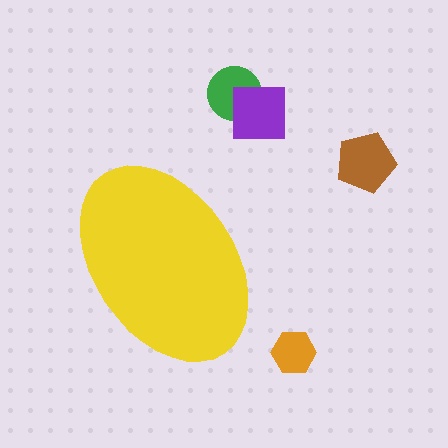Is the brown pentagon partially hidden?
No, the brown pentagon is fully visible.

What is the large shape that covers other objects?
A yellow ellipse.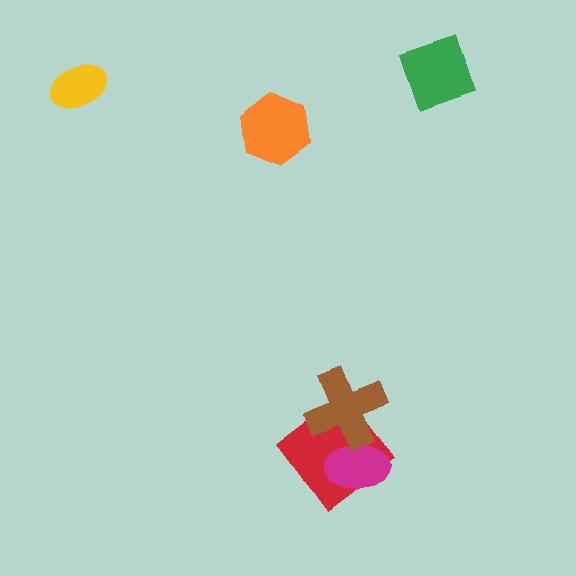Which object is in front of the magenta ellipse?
The brown cross is in front of the magenta ellipse.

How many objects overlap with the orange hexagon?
0 objects overlap with the orange hexagon.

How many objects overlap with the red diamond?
2 objects overlap with the red diamond.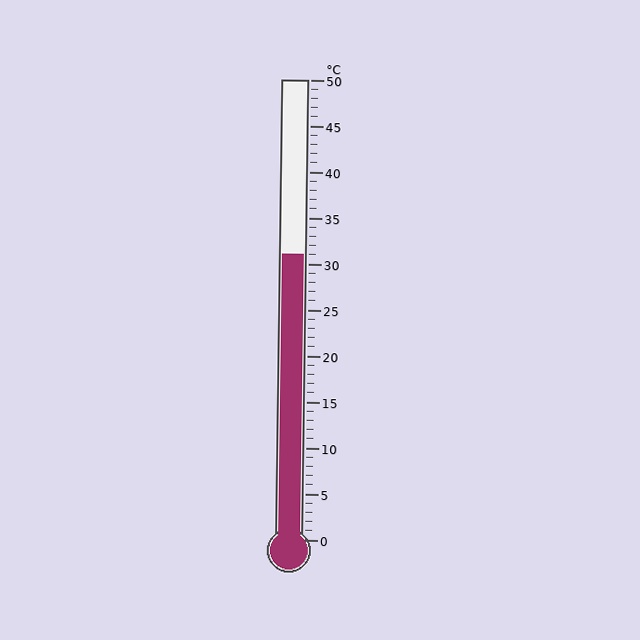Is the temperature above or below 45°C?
The temperature is below 45°C.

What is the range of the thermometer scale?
The thermometer scale ranges from 0°C to 50°C.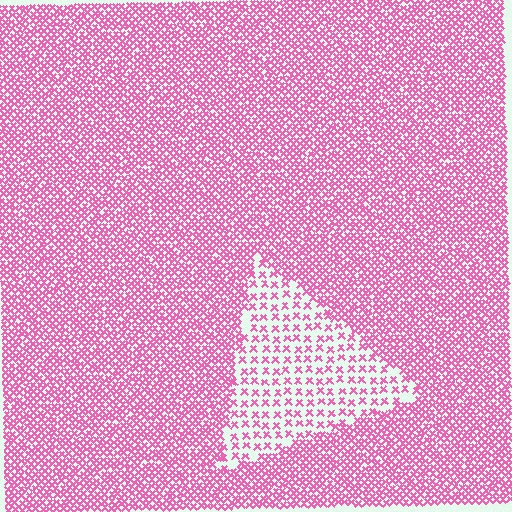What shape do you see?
I see a triangle.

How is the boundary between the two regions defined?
The boundary is defined by a change in element density (approximately 2.4x ratio). All elements are the same color, size, and shape.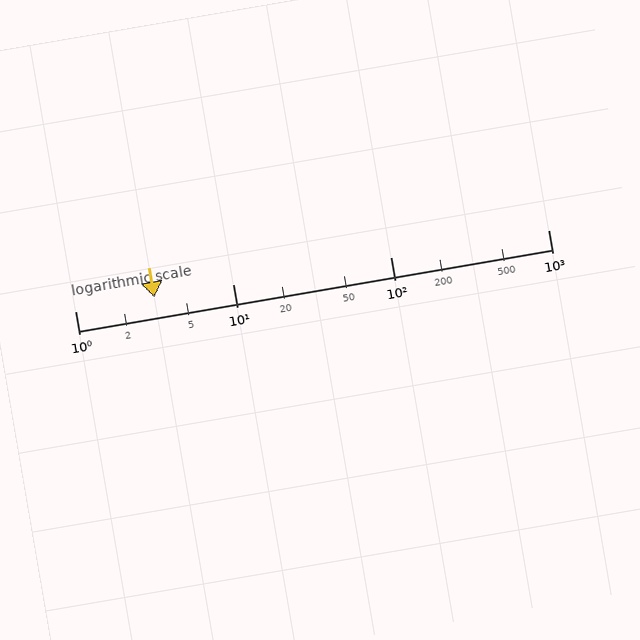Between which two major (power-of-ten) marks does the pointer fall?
The pointer is between 1 and 10.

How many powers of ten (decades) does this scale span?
The scale spans 3 decades, from 1 to 1000.